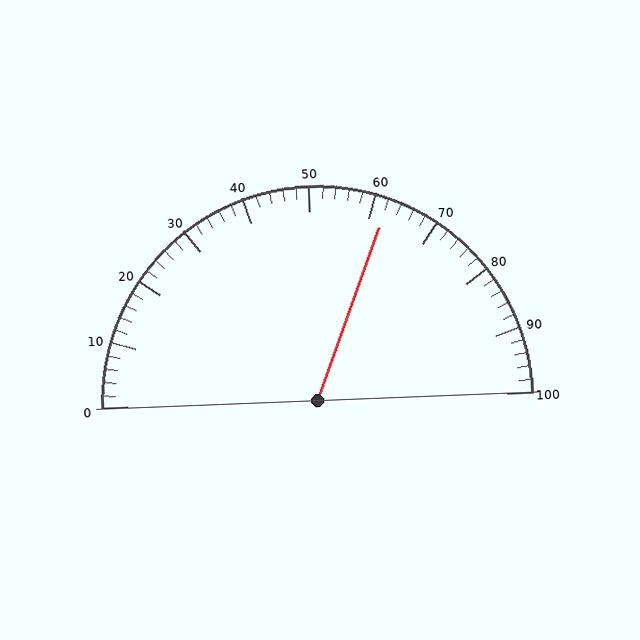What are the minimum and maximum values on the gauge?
The gauge ranges from 0 to 100.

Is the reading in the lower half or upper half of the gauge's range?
The reading is in the upper half of the range (0 to 100).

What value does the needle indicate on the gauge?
The needle indicates approximately 62.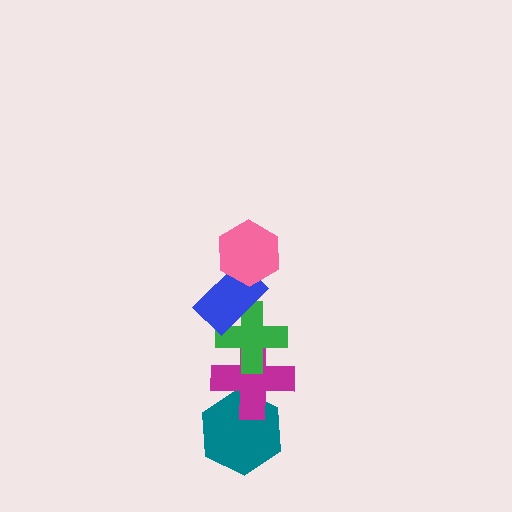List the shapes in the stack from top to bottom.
From top to bottom: the pink hexagon, the blue rectangle, the green cross, the magenta cross, the teal hexagon.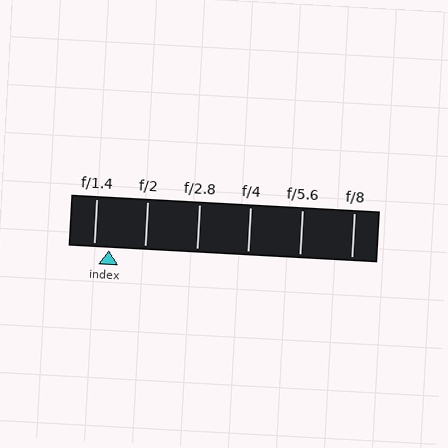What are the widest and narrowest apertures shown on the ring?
The widest aperture shown is f/1.4 and the narrowest is f/8.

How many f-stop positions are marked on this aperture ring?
There are 6 f-stop positions marked.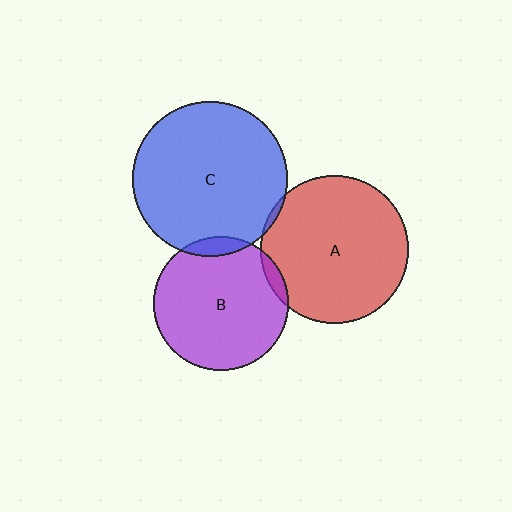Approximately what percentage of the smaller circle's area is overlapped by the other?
Approximately 5%.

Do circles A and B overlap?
Yes.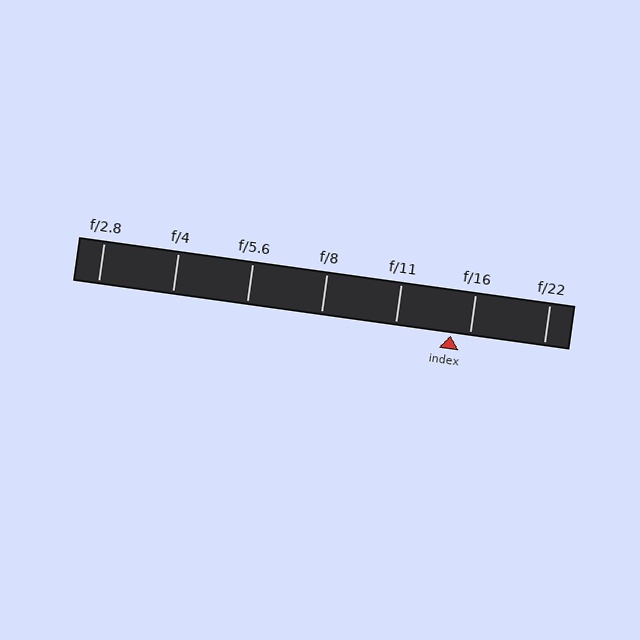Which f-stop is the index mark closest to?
The index mark is closest to f/16.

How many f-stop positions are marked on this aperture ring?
There are 7 f-stop positions marked.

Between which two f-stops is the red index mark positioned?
The index mark is between f/11 and f/16.